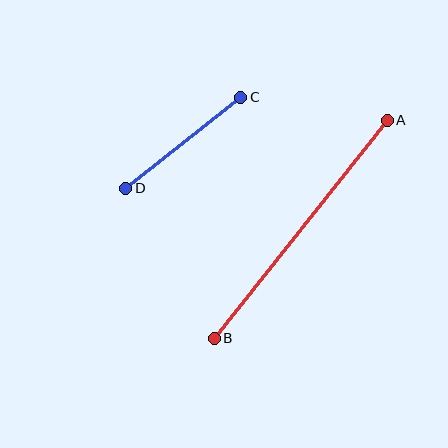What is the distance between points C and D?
The distance is approximately 147 pixels.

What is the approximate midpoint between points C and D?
The midpoint is at approximately (183, 143) pixels.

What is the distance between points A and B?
The distance is approximately 278 pixels.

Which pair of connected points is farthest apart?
Points A and B are farthest apart.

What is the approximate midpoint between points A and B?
The midpoint is at approximately (301, 229) pixels.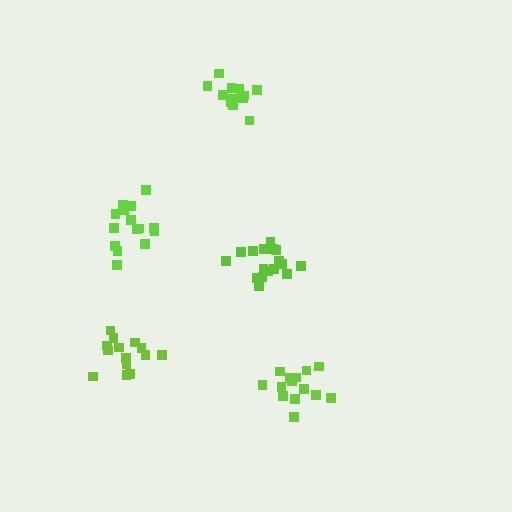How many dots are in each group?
Group 1: 14 dots, Group 2: 15 dots, Group 3: 15 dots, Group 4: 13 dots, Group 5: 17 dots (74 total).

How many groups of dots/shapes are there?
There are 5 groups.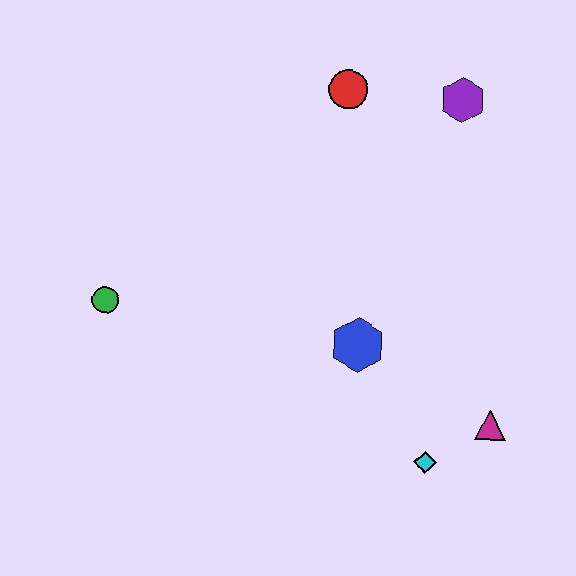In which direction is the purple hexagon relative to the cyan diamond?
The purple hexagon is above the cyan diamond.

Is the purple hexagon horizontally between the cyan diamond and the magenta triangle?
Yes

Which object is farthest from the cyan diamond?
The red circle is farthest from the cyan diamond.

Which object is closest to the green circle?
The blue hexagon is closest to the green circle.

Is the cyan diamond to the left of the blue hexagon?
No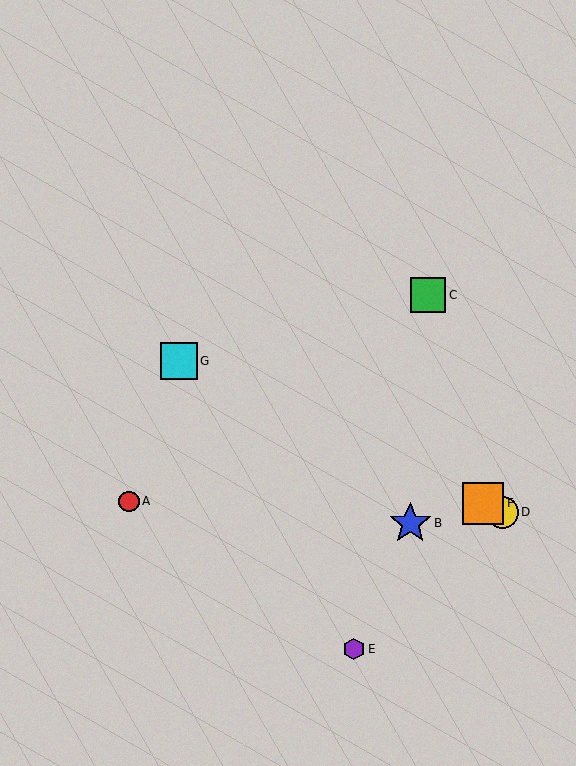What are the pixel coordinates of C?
Object C is at (428, 295).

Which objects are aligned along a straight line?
Objects D, F, G are aligned along a straight line.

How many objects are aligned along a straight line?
3 objects (D, F, G) are aligned along a straight line.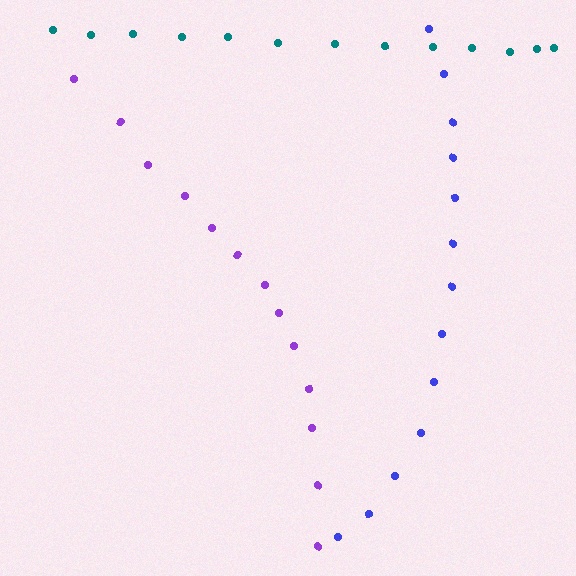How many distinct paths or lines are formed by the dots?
There are 3 distinct paths.